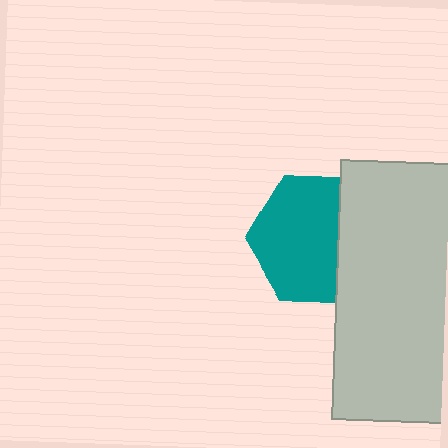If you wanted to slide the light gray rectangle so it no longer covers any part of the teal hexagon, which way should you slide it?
Slide it right — that is the most direct way to separate the two shapes.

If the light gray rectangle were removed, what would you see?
You would see the complete teal hexagon.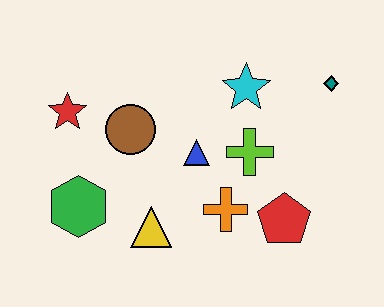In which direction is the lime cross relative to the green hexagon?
The lime cross is to the right of the green hexagon.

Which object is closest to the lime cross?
The blue triangle is closest to the lime cross.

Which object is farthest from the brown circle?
The teal diamond is farthest from the brown circle.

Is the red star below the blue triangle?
No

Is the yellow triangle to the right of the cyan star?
No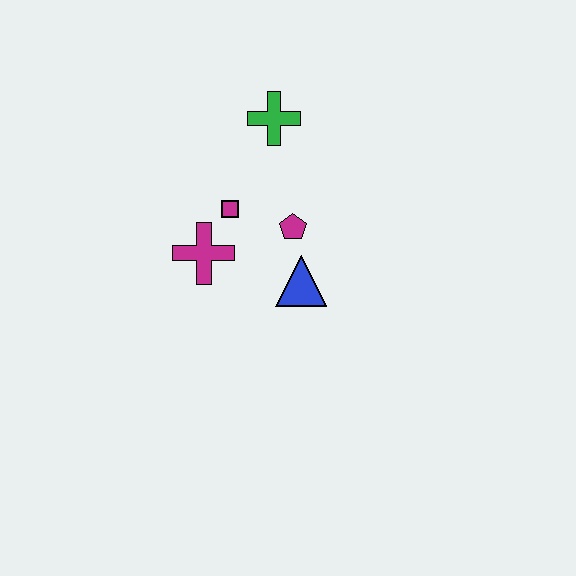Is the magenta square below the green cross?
Yes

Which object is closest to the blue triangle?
The magenta pentagon is closest to the blue triangle.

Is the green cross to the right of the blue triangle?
No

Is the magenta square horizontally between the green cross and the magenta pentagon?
No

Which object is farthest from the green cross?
The blue triangle is farthest from the green cross.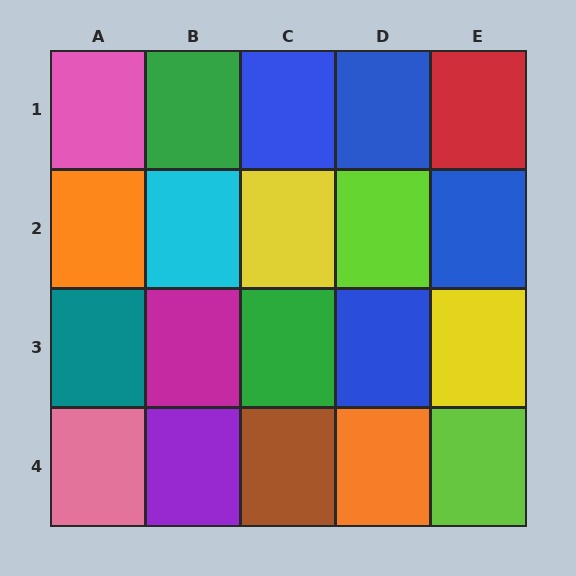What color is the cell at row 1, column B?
Green.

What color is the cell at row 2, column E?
Blue.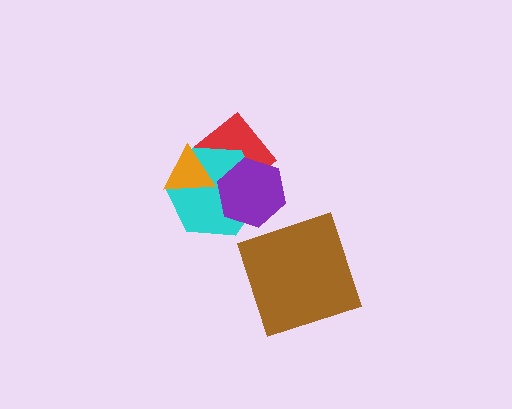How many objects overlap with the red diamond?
3 objects overlap with the red diamond.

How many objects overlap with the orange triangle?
2 objects overlap with the orange triangle.